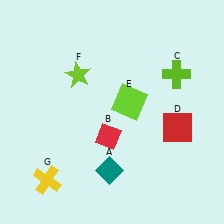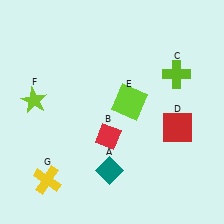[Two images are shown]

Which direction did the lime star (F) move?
The lime star (F) moved left.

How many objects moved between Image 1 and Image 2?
1 object moved between the two images.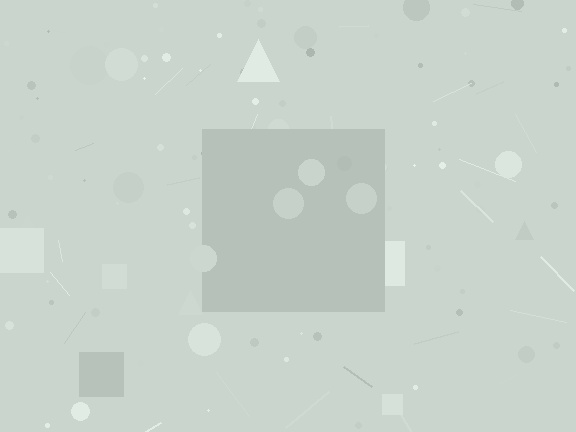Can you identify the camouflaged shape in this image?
The camouflaged shape is a square.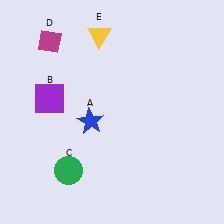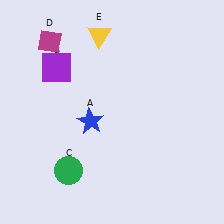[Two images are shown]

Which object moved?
The purple square (B) moved up.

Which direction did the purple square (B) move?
The purple square (B) moved up.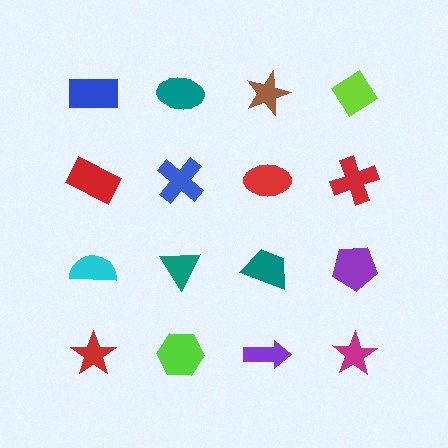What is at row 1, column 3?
A brown star.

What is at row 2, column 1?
A red rectangle.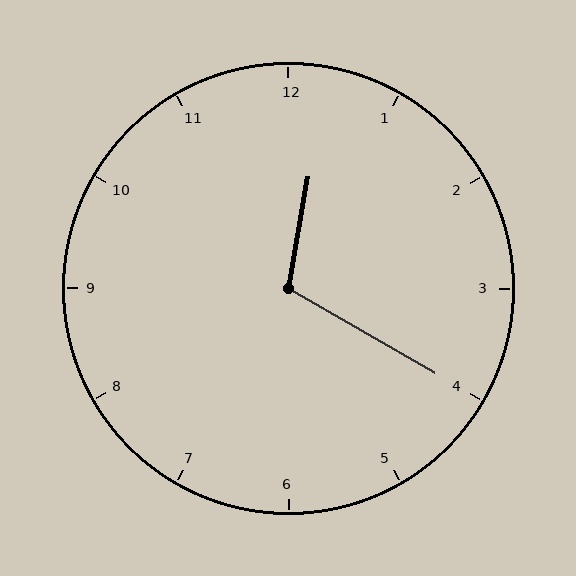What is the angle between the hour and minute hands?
Approximately 110 degrees.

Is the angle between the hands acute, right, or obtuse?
It is obtuse.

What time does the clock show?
12:20.